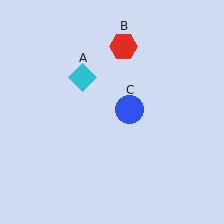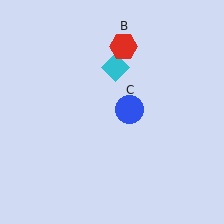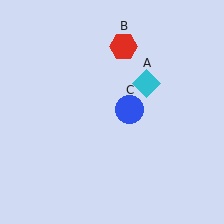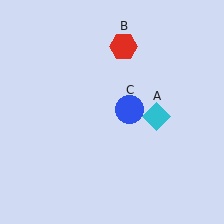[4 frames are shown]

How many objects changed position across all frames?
1 object changed position: cyan diamond (object A).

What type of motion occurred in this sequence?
The cyan diamond (object A) rotated clockwise around the center of the scene.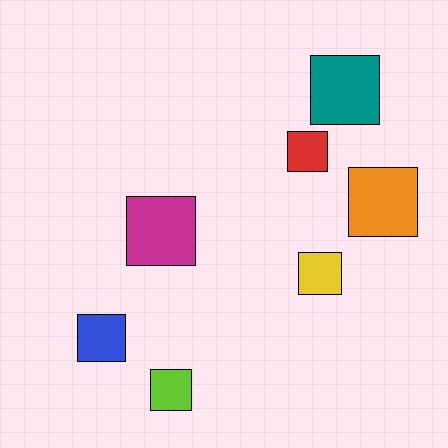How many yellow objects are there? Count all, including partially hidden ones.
There is 1 yellow object.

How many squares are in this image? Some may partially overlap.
There are 7 squares.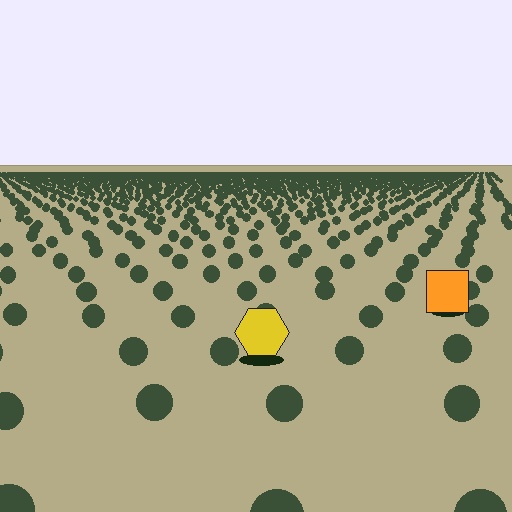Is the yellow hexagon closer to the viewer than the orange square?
Yes. The yellow hexagon is closer — you can tell from the texture gradient: the ground texture is coarser near it.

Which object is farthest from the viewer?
The orange square is farthest from the viewer. It appears smaller and the ground texture around it is denser.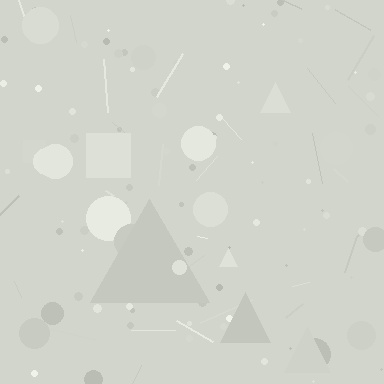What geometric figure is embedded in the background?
A triangle is embedded in the background.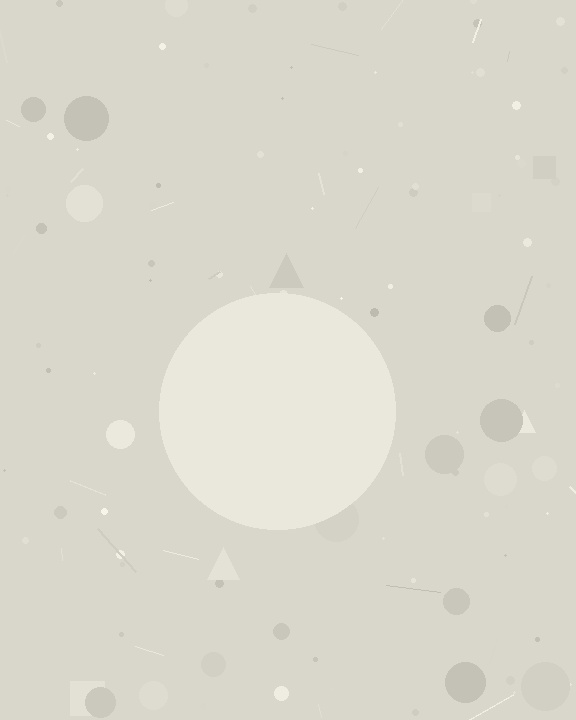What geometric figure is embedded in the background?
A circle is embedded in the background.